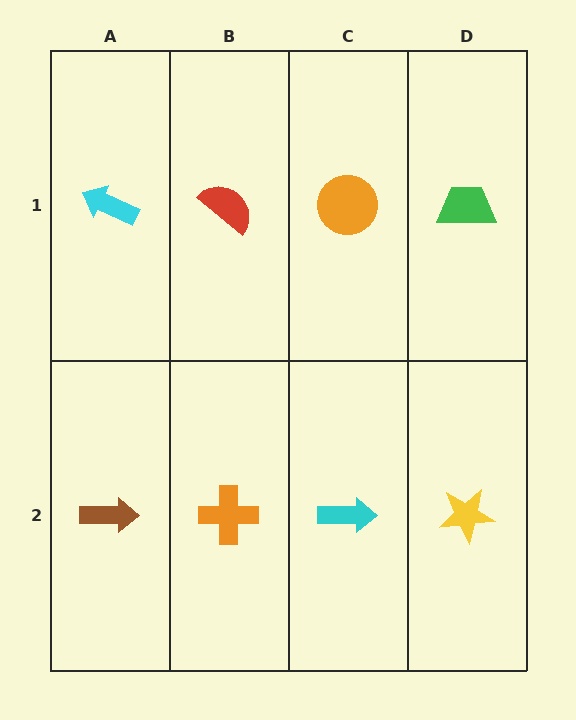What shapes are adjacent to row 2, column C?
An orange circle (row 1, column C), an orange cross (row 2, column B), a yellow star (row 2, column D).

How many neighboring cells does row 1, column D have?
2.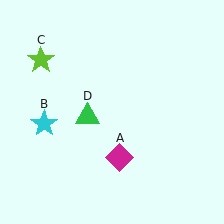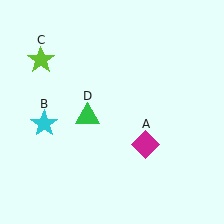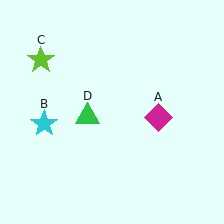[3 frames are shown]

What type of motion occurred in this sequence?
The magenta diamond (object A) rotated counterclockwise around the center of the scene.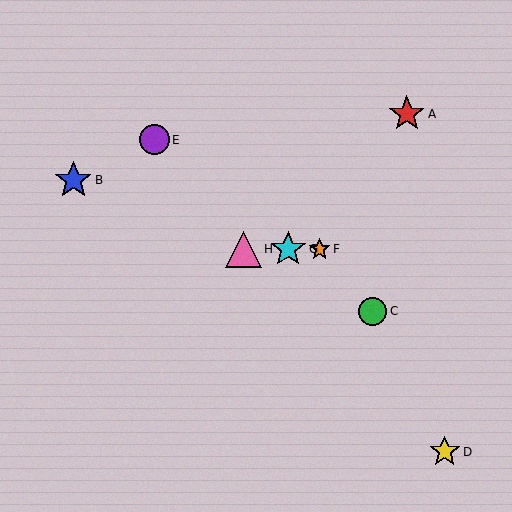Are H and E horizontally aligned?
No, H is at y≈249 and E is at y≈140.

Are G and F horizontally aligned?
Yes, both are at y≈249.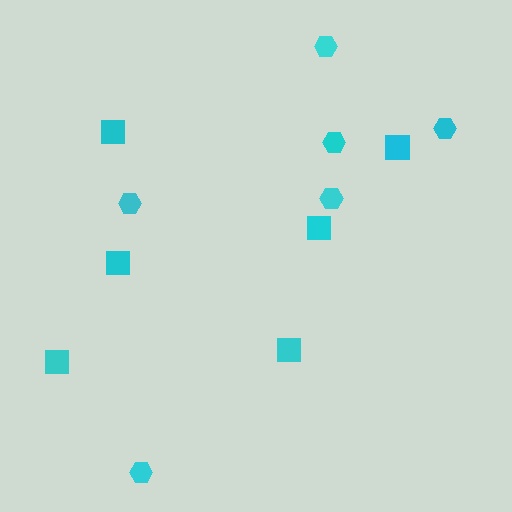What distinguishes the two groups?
There are 2 groups: one group of squares (6) and one group of hexagons (6).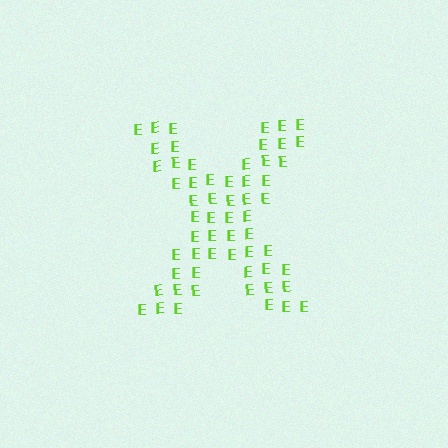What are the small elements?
The small elements are letter E's.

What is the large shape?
The large shape is the letter X.